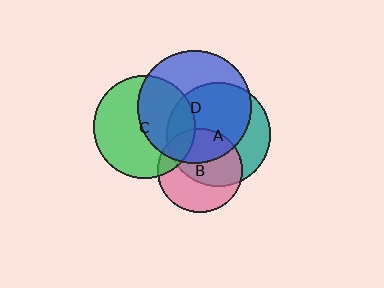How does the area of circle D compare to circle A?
Approximately 1.2 times.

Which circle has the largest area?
Circle D (blue).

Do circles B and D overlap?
Yes.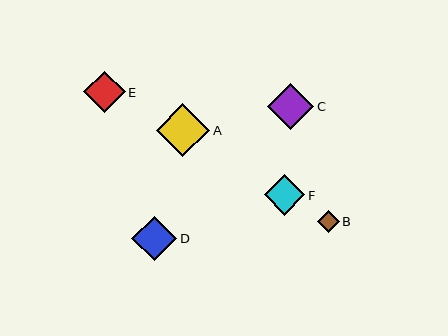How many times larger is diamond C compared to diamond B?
Diamond C is approximately 2.1 times the size of diamond B.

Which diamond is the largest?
Diamond A is the largest with a size of approximately 53 pixels.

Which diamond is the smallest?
Diamond B is the smallest with a size of approximately 22 pixels.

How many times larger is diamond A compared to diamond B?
Diamond A is approximately 2.5 times the size of diamond B.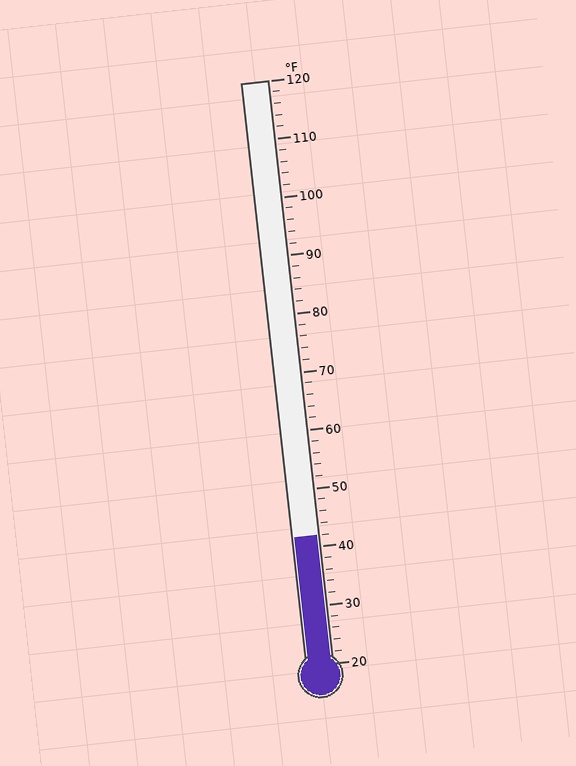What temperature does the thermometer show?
The thermometer shows approximately 42°F.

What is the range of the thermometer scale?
The thermometer scale ranges from 20°F to 120°F.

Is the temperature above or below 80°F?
The temperature is below 80°F.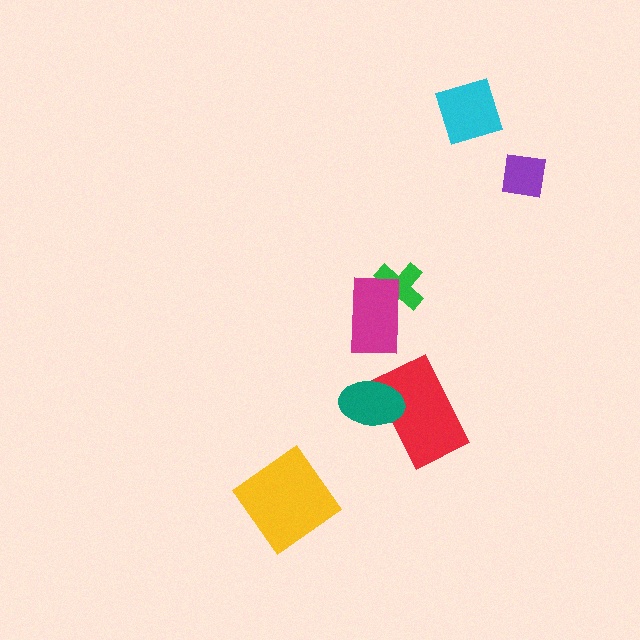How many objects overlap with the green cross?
1 object overlaps with the green cross.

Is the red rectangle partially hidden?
Yes, it is partially covered by another shape.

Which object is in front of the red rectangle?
The teal ellipse is in front of the red rectangle.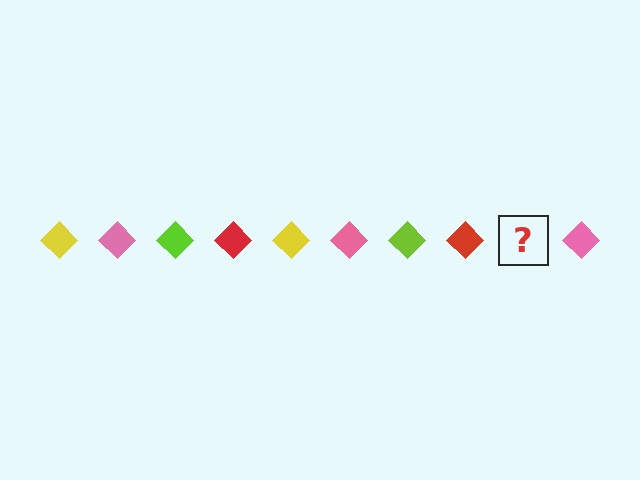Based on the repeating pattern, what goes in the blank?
The blank should be a yellow diamond.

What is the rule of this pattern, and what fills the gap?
The rule is that the pattern cycles through yellow, pink, lime, red diamonds. The gap should be filled with a yellow diamond.